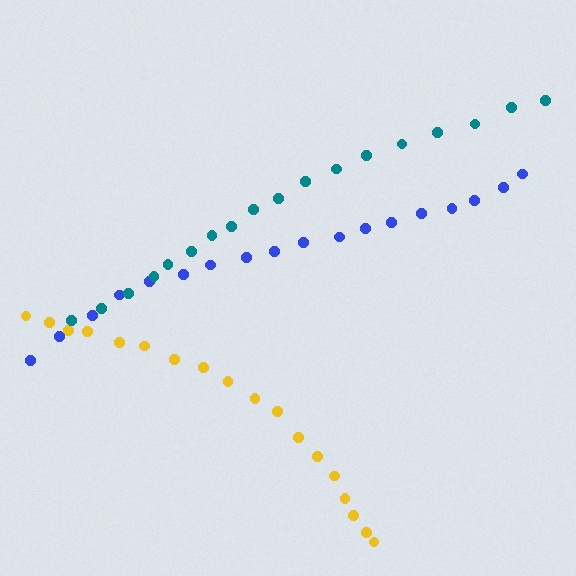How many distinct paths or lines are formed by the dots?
There are 3 distinct paths.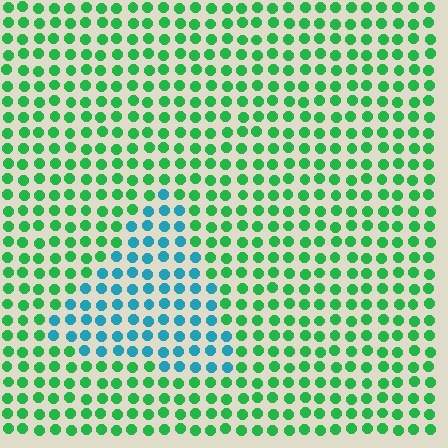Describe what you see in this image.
The image is filled with small green elements in a uniform arrangement. A triangle-shaped region is visible where the elements are tinted to a slightly different hue, forming a subtle color boundary.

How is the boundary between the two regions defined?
The boundary is defined purely by a slight shift in hue (about 55 degrees). Spacing, size, and orientation are identical on both sides.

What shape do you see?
I see a triangle.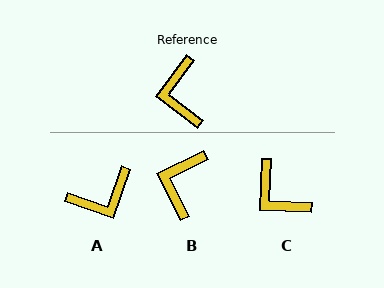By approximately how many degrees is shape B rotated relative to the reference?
Approximately 27 degrees clockwise.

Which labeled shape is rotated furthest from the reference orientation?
A, about 108 degrees away.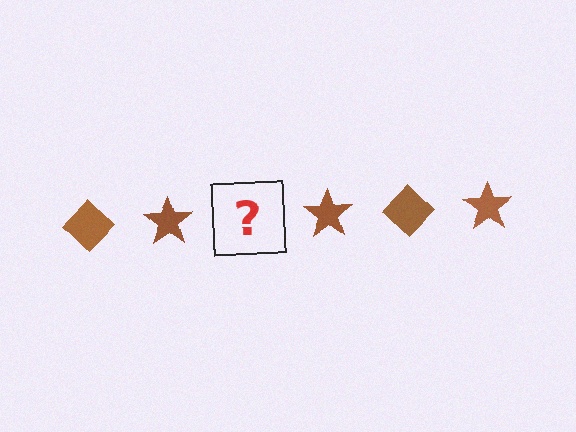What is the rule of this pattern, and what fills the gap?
The rule is that the pattern cycles through diamond, star shapes in brown. The gap should be filled with a brown diamond.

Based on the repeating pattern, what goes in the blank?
The blank should be a brown diamond.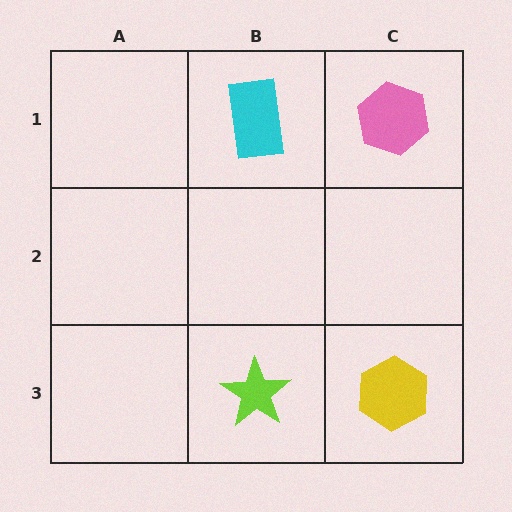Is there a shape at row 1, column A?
No, that cell is empty.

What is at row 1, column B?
A cyan rectangle.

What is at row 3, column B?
A lime star.